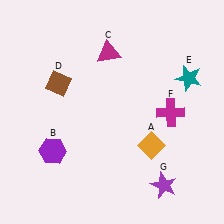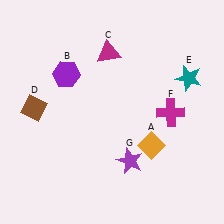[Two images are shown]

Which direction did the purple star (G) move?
The purple star (G) moved left.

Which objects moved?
The objects that moved are: the purple hexagon (B), the brown diamond (D), the purple star (G).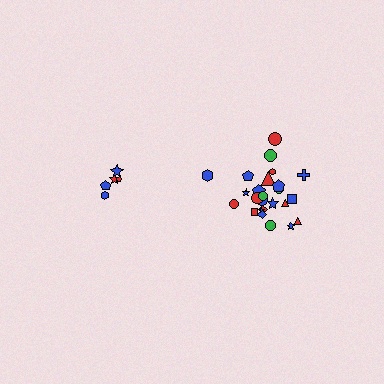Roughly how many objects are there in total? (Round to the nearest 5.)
Roughly 30 objects in total.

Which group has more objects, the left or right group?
The right group.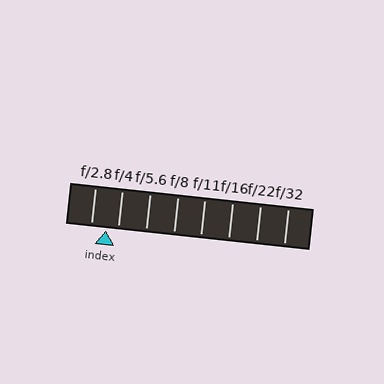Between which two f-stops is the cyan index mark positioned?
The index mark is between f/2.8 and f/4.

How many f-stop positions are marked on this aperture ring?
There are 8 f-stop positions marked.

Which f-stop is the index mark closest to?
The index mark is closest to f/4.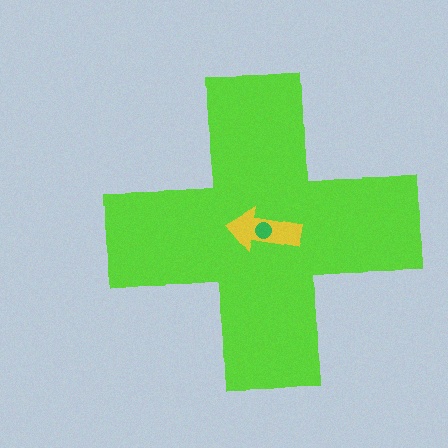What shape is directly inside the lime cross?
The yellow arrow.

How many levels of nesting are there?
3.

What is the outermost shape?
The lime cross.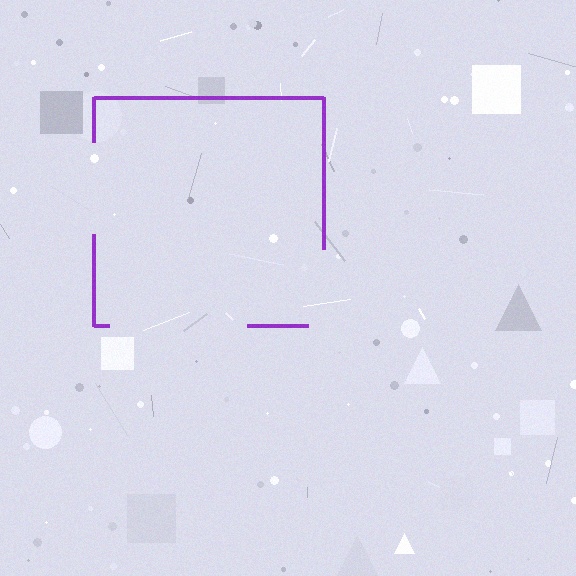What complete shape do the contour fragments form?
The contour fragments form a square.